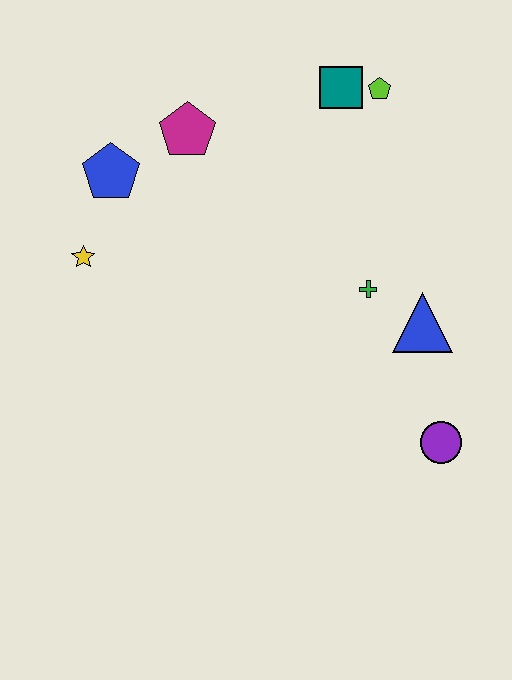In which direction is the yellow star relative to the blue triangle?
The yellow star is to the left of the blue triangle.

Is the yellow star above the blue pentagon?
No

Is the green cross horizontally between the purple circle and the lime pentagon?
No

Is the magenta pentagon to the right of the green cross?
No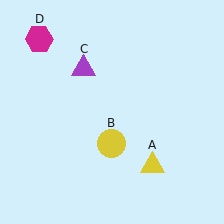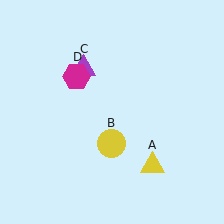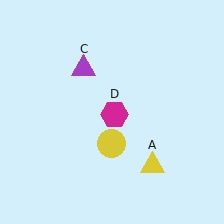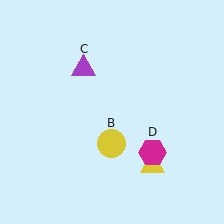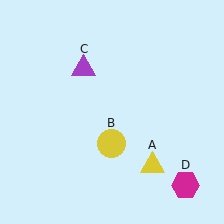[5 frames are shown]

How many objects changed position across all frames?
1 object changed position: magenta hexagon (object D).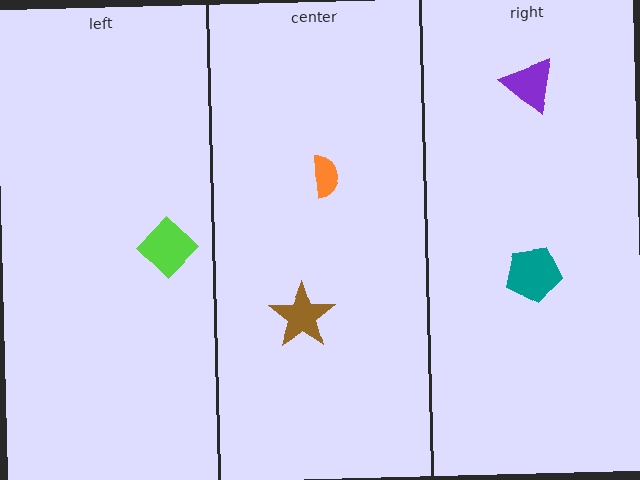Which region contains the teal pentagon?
The right region.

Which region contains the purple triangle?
The right region.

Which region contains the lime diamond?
The left region.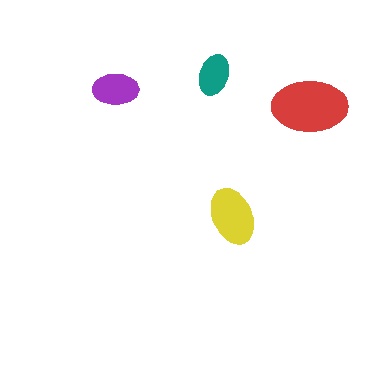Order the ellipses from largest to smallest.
the red one, the yellow one, the purple one, the teal one.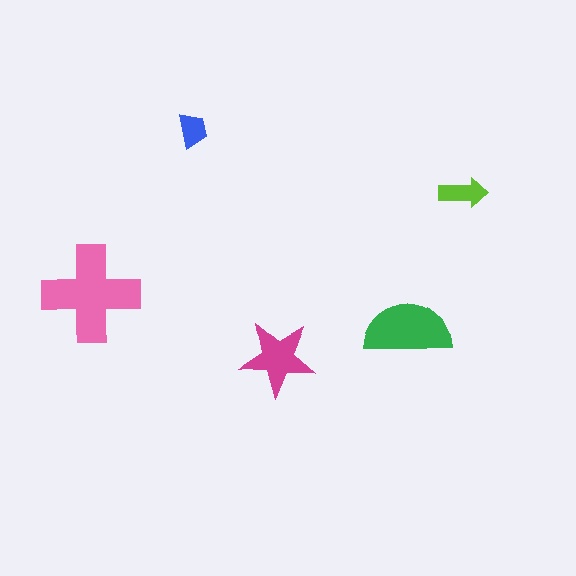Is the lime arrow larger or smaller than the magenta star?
Smaller.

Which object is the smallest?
The blue trapezoid.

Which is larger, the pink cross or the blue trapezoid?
The pink cross.